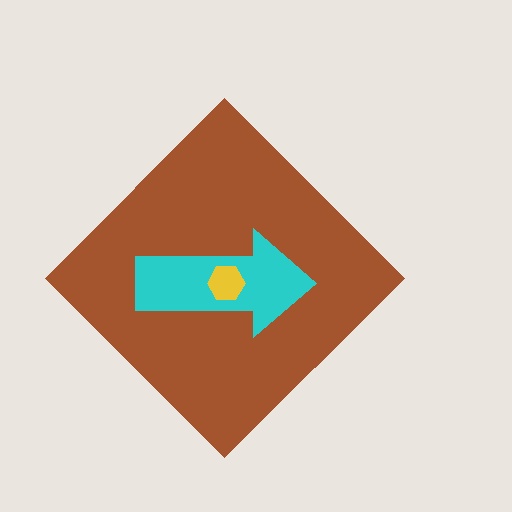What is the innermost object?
The yellow hexagon.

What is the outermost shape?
The brown diamond.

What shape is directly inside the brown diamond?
The cyan arrow.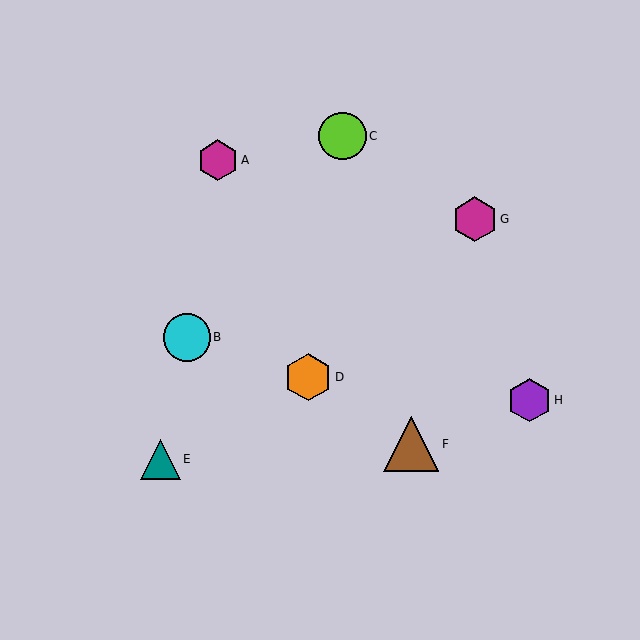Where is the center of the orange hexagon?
The center of the orange hexagon is at (308, 377).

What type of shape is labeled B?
Shape B is a cyan circle.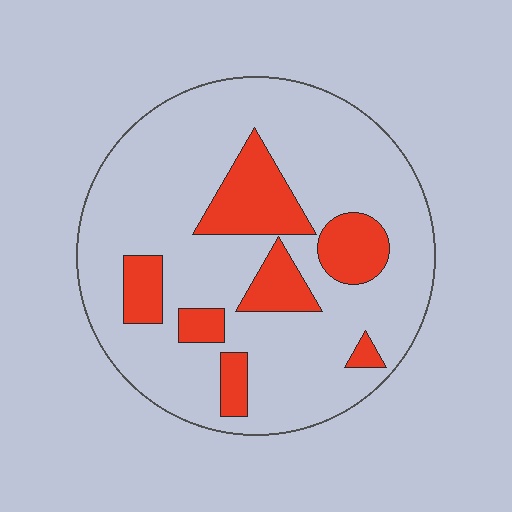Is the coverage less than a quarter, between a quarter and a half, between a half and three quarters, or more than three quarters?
Less than a quarter.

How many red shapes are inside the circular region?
7.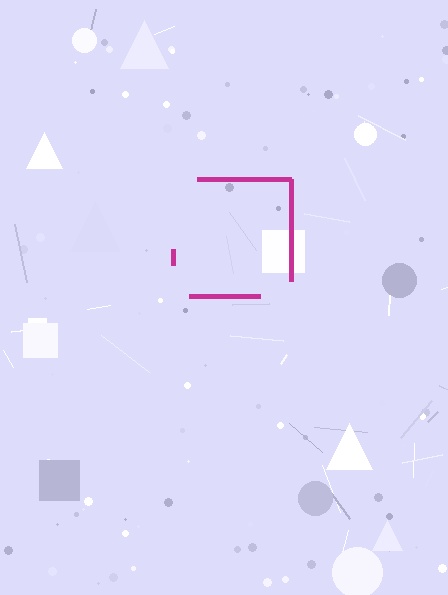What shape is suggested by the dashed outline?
The dashed outline suggests a square.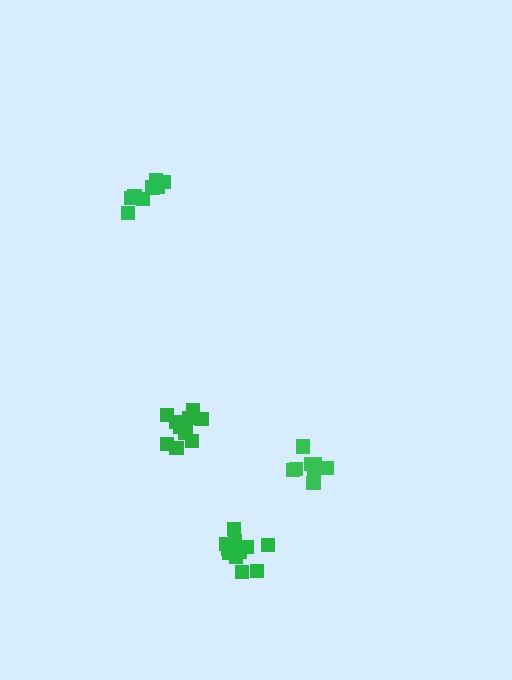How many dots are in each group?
Group 1: 12 dots, Group 2: 12 dots, Group 3: 9 dots, Group 4: 8 dots (41 total).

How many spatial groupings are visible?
There are 4 spatial groupings.